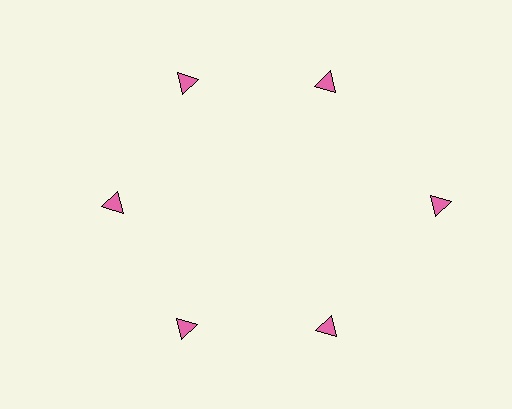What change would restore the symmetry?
The symmetry would be restored by moving it inward, back onto the ring so that all 6 triangles sit at equal angles and equal distance from the center.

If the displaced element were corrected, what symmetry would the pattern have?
It would have 6-fold rotational symmetry — the pattern would map onto itself every 60 degrees.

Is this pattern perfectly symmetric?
No. The 6 pink triangles are arranged in a ring, but one element near the 3 o'clock position is pushed outward from the center, breaking the 6-fold rotational symmetry.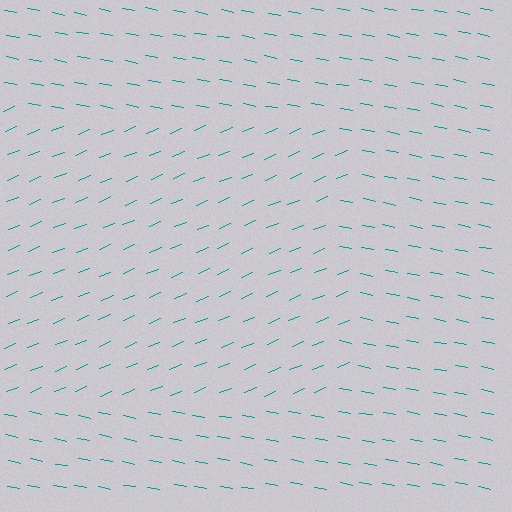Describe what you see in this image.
The image is filled with small teal line segments. A rectangle region in the image has lines oriented differently from the surrounding lines, creating a visible texture boundary.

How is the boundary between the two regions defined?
The boundary is defined purely by a change in line orientation (approximately 33 degrees difference). All lines are the same color and thickness.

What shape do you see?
I see a rectangle.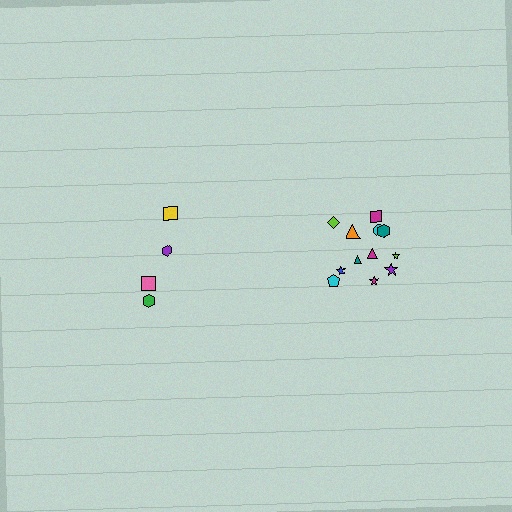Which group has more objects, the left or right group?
The right group.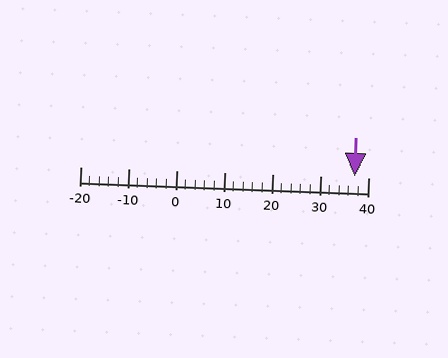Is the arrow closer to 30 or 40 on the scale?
The arrow is closer to 40.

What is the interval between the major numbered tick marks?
The major tick marks are spaced 10 units apart.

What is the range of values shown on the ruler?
The ruler shows values from -20 to 40.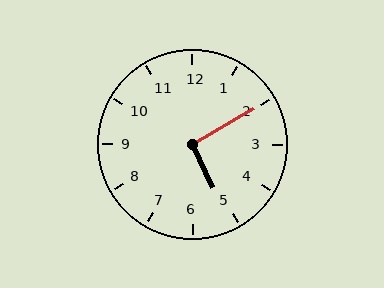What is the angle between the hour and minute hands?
Approximately 95 degrees.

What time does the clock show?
5:10.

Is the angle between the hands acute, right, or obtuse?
It is right.